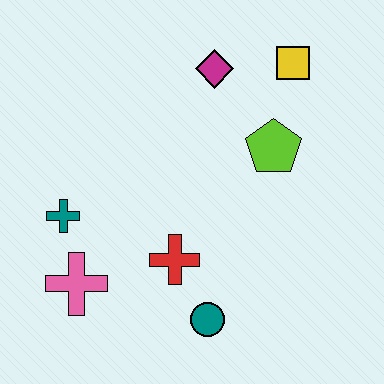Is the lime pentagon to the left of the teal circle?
No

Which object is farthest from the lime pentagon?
The pink cross is farthest from the lime pentagon.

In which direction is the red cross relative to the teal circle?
The red cross is above the teal circle.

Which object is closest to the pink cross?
The teal cross is closest to the pink cross.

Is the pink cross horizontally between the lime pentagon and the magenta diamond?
No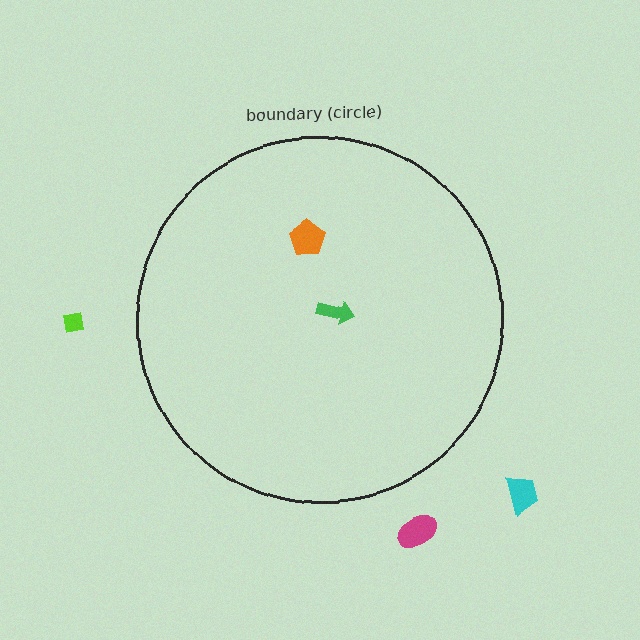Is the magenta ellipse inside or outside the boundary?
Outside.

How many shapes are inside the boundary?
2 inside, 3 outside.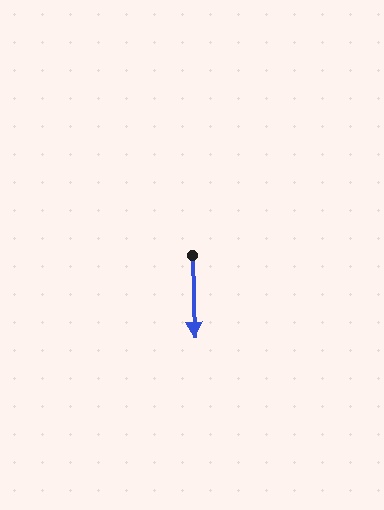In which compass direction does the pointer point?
South.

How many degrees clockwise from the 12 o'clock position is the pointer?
Approximately 178 degrees.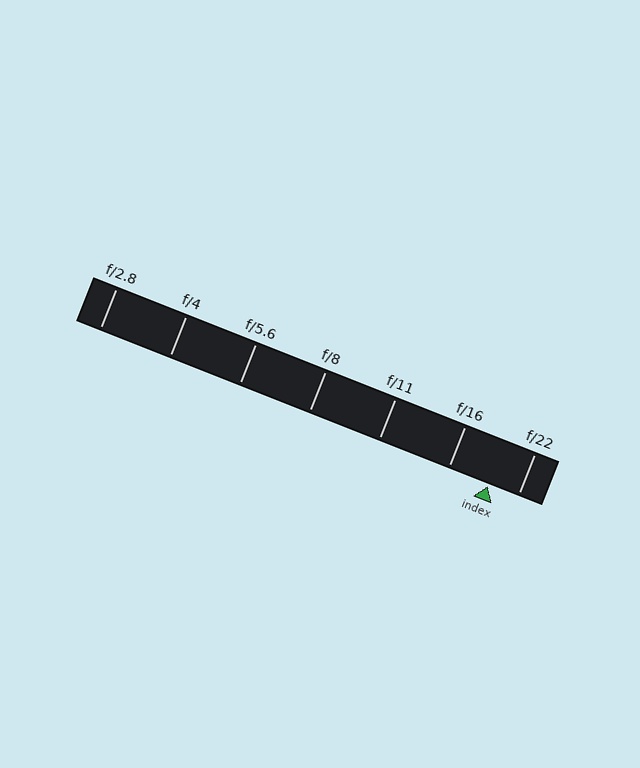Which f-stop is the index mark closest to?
The index mark is closest to f/22.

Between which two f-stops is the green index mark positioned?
The index mark is between f/16 and f/22.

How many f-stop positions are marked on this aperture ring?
There are 7 f-stop positions marked.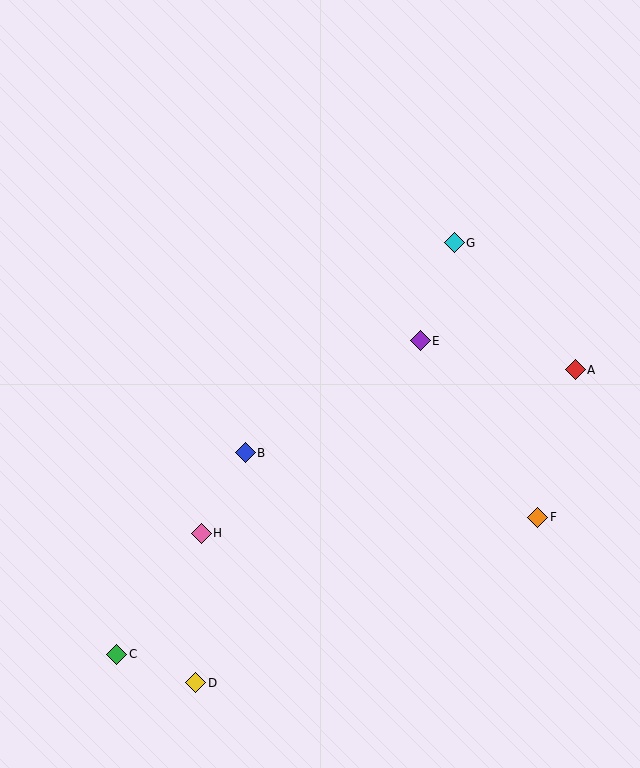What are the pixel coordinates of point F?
Point F is at (538, 517).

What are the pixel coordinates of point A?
Point A is at (575, 370).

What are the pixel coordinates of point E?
Point E is at (420, 341).